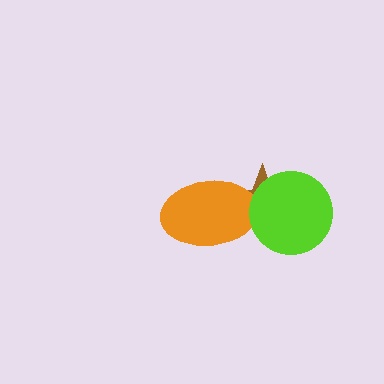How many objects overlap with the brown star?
2 objects overlap with the brown star.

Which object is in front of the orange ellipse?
The lime circle is in front of the orange ellipse.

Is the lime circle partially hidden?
No, no other shape covers it.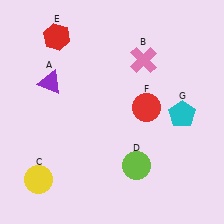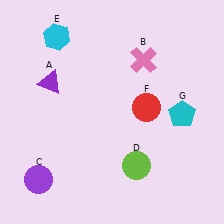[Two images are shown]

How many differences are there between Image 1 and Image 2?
There are 2 differences between the two images.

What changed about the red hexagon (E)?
In Image 1, E is red. In Image 2, it changed to cyan.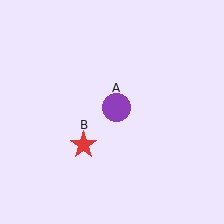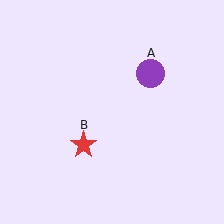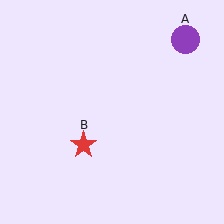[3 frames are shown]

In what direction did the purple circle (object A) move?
The purple circle (object A) moved up and to the right.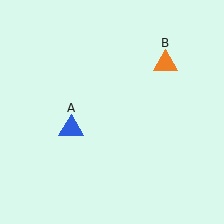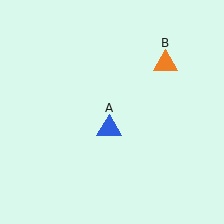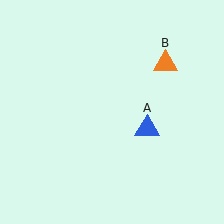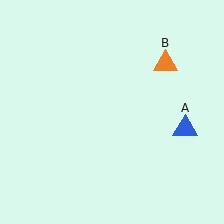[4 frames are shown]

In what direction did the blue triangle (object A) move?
The blue triangle (object A) moved right.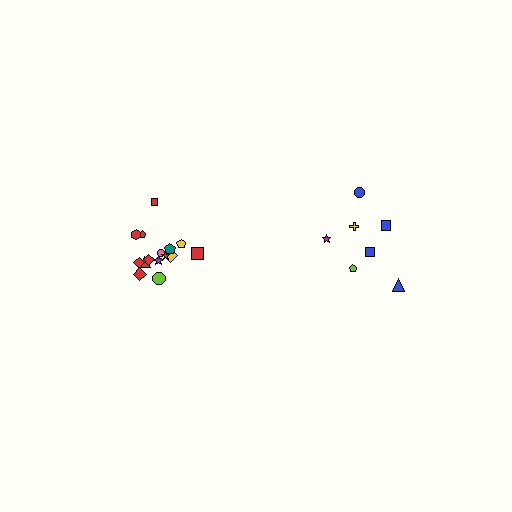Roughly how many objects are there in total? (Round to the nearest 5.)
Roughly 20 objects in total.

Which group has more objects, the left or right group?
The left group.